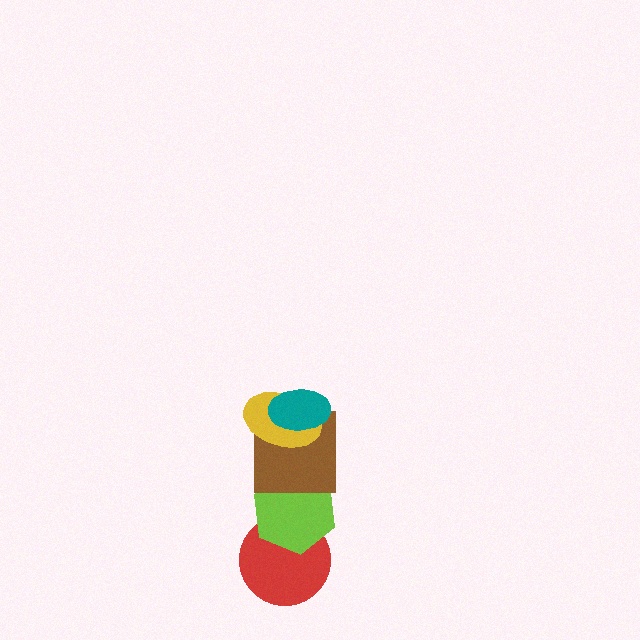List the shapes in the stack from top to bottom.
From top to bottom: the teal ellipse, the yellow ellipse, the brown square, the lime hexagon, the red circle.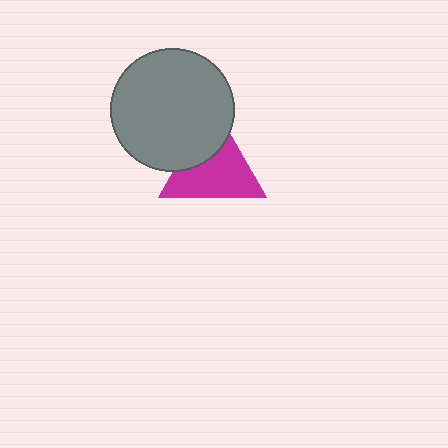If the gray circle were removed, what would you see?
You would see the complete magenta triangle.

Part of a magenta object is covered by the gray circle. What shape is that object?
It is a triangle.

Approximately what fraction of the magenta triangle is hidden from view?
Roughly 33% of the magenta triangle is hidden behind the gray circle.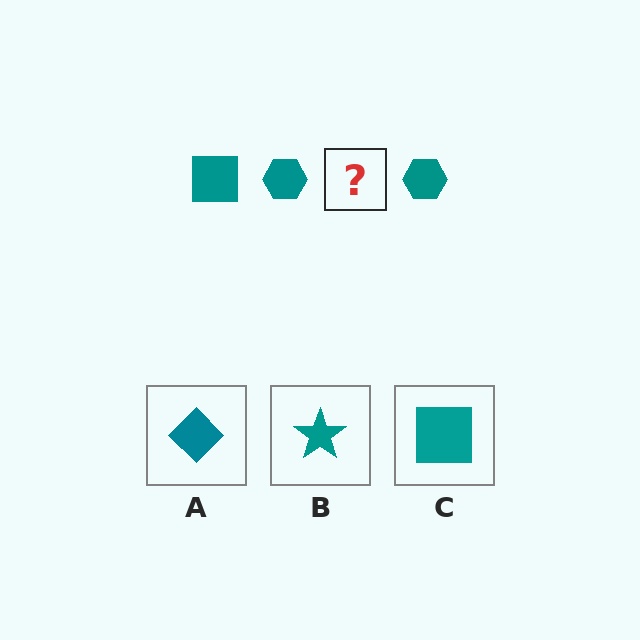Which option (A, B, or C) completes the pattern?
C.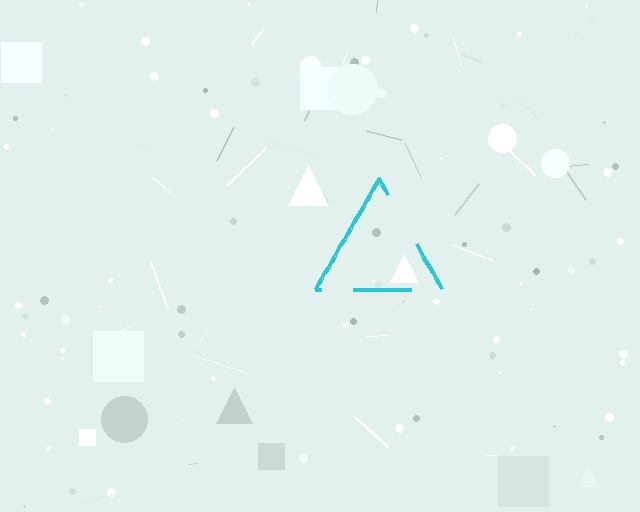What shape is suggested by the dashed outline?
The dashed outline suggests a triangle.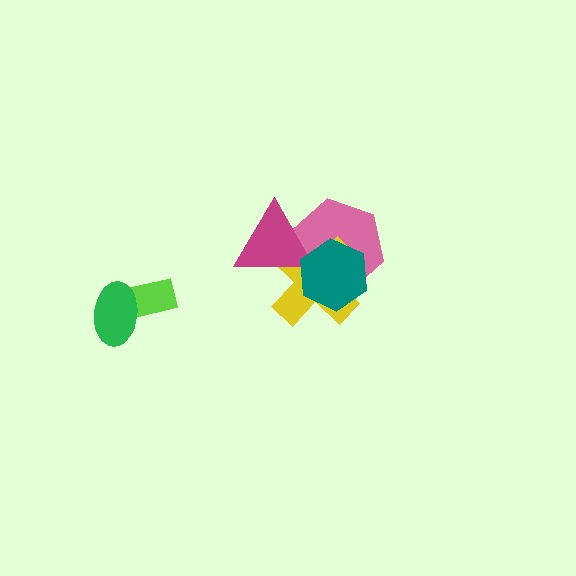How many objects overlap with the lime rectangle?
1 object overlaps with the lime rectangle.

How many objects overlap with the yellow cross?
3 objects overlap with the yellow cross.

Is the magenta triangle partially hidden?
Yes, it is partially covered by another shape.